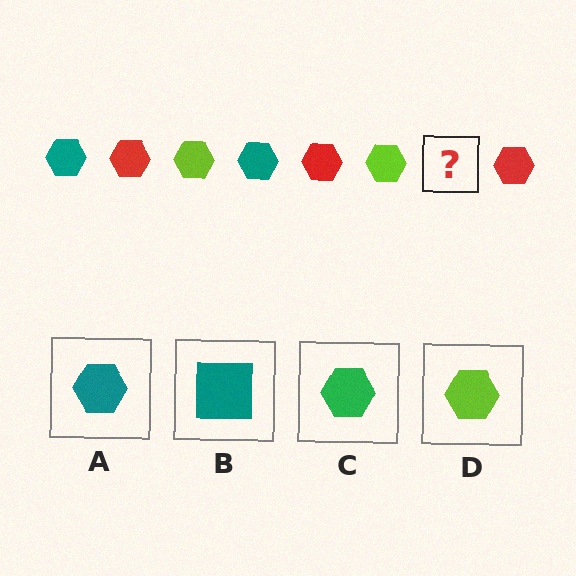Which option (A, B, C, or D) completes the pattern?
A.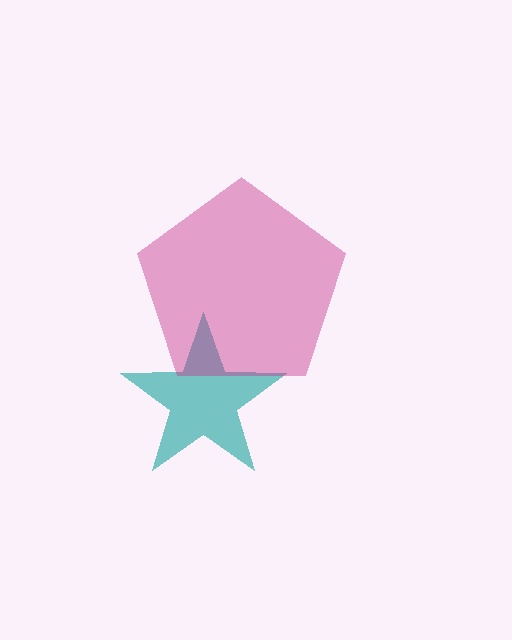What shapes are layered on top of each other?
The layered shapes are: a teal star, a magenta pentagon.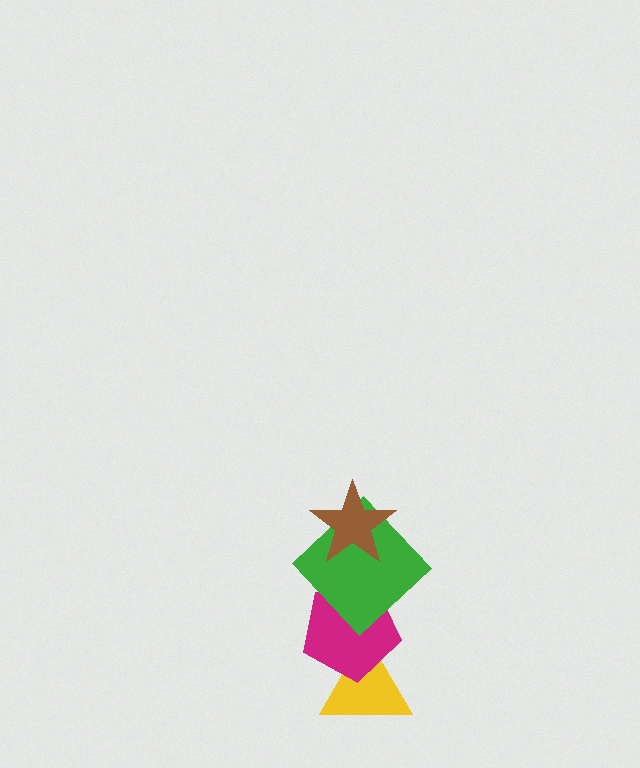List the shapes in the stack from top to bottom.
From top to bottom: the brown star, the green diamond, the magenta pentagon, the yellow triangle.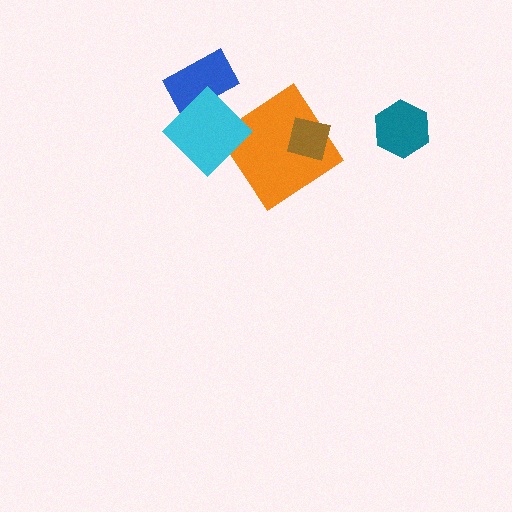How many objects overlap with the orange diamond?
2 objects overlap with the orange diamond.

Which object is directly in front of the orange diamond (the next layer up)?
The brown square is directly in front of the orange diamond.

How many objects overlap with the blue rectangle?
1 object overlaps with the blue rectangle.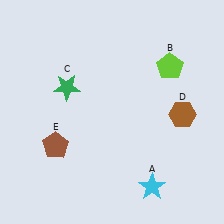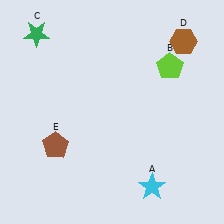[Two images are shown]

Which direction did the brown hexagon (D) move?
The brown hexagon (D) moved up.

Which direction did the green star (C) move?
The green star (C) moved up.